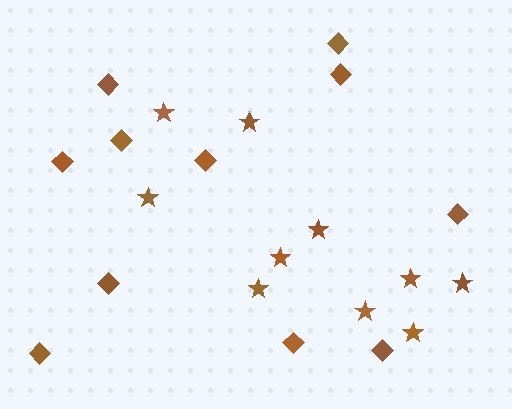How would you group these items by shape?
There are 2 groups: one group of stars (10) and one group of diamonds (11).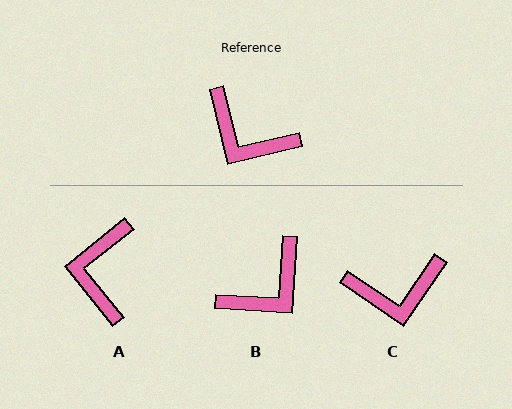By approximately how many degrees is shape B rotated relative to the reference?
Approximately 73 degrees counter-clockwise.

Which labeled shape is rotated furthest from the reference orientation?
B, about 73 degrees away.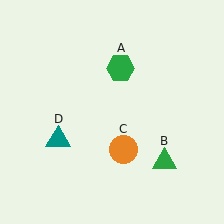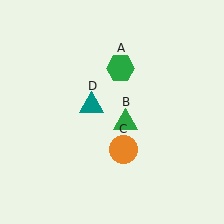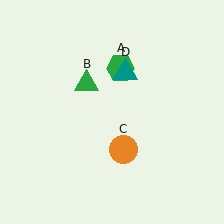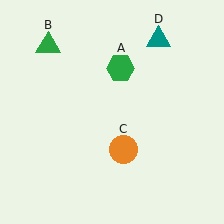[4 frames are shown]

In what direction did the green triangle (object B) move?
The green triangle (object B) moved up and to the left.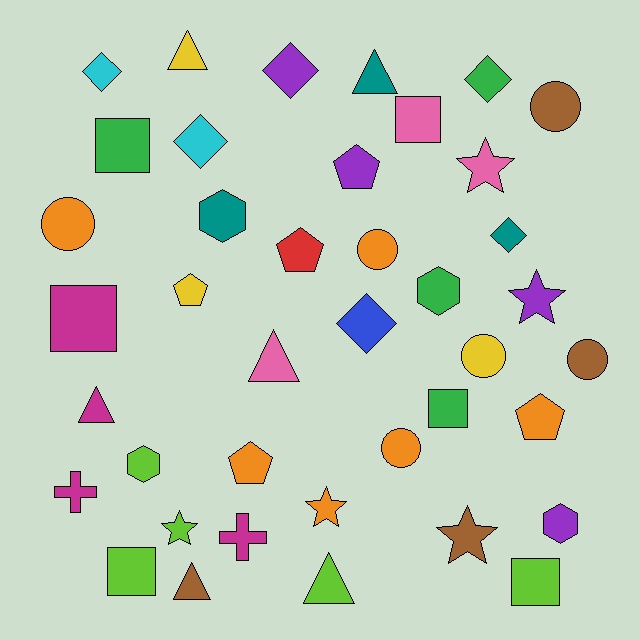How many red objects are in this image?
There is 1 red object.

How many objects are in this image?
There are 40 objects.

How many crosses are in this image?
There are 2 crosses.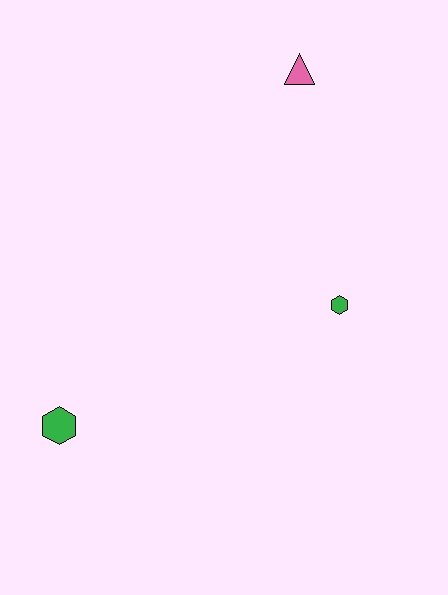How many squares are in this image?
There are no squares.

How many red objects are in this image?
There are no red objects.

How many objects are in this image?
There are 3 objects.